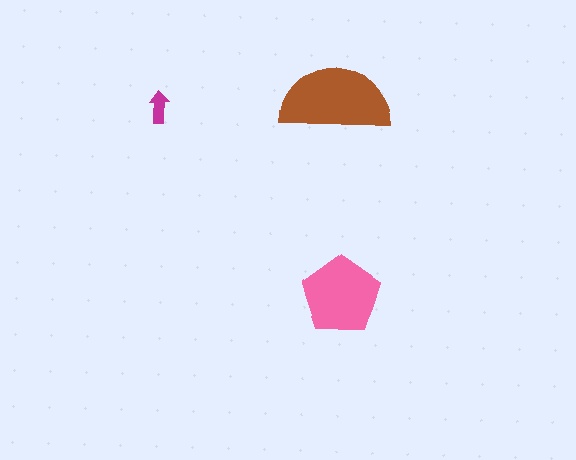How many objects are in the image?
There are 3 objects in the image.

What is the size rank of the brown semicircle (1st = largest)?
1st.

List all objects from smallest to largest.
The magenta arrow, the pink pentagon, the brown semicircle.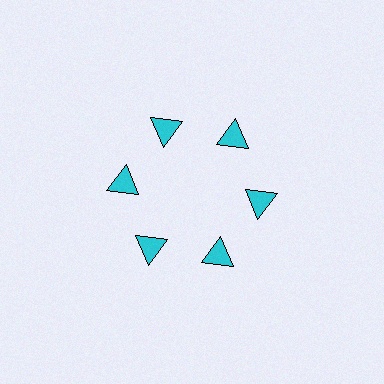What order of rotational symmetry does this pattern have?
This pattern has 6-fold rotational symmetry.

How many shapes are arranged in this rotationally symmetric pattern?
There are 6 shapes, arranged in 6 groups of 1.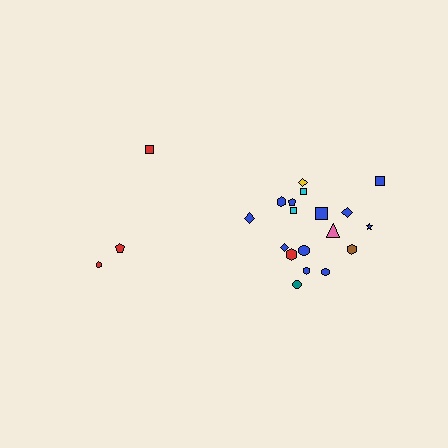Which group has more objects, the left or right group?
The right group.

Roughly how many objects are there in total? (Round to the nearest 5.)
Roughly 20 objects in total.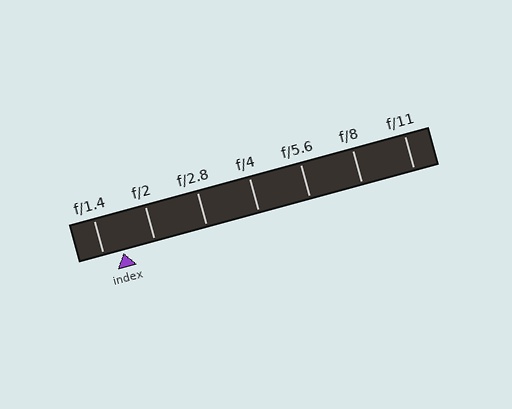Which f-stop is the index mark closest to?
The index mark is closest to f/1.4.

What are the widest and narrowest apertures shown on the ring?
The widest aperture shown is f/1.4 and the narrowest is f/11.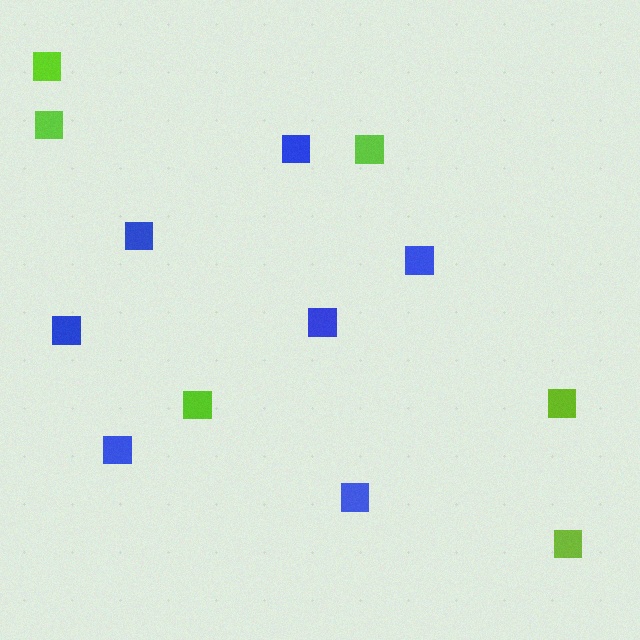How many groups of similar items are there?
There are 2 groups: one group of blue squares (7) and one group of lime squares (6).